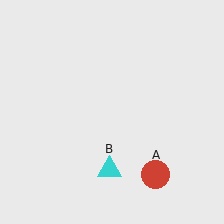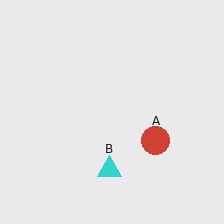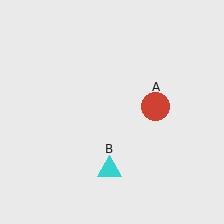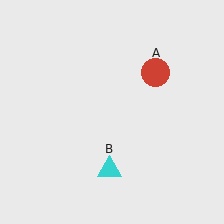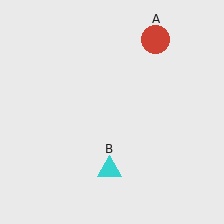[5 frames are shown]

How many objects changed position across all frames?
1 object changed position: red circle (object A).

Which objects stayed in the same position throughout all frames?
Cyan triangle (object B) remained stationary.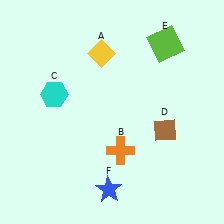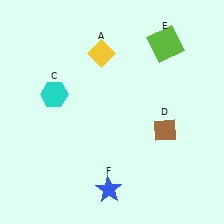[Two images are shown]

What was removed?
The orange cross (B) was removed in Image 2.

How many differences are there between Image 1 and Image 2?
There is 1 difference between the two images.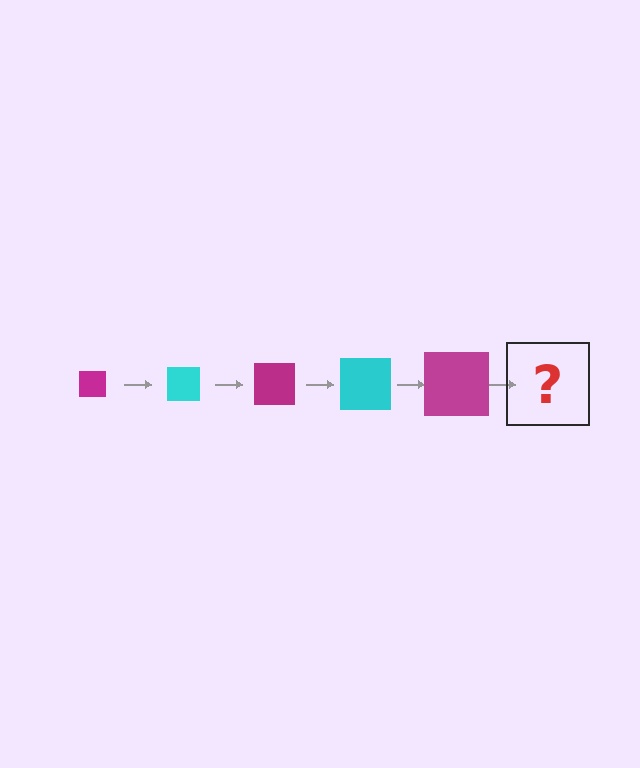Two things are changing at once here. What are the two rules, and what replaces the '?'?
The two rules are that the square grows larger each step and the color cycles through magenta and cyan. The '?' should be a cyan square, larger than the previous one.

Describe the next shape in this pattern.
It should be a cyan square, larger than the previous one.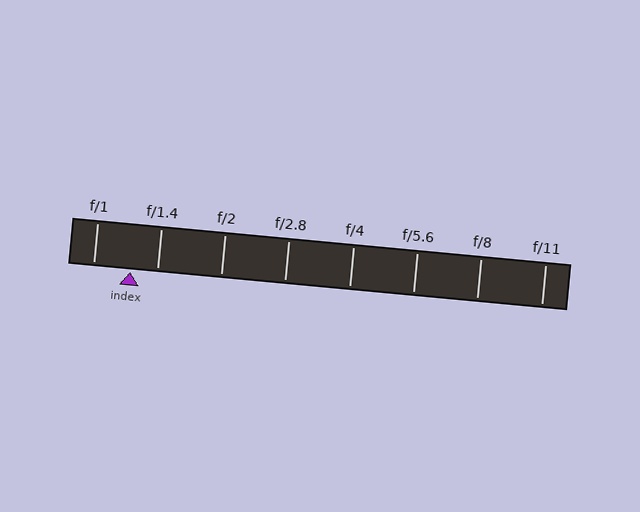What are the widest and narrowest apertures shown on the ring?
The widest aperture shown is f/1 and the narrowest is f/11.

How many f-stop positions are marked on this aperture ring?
There are 8 f-stop positions marked.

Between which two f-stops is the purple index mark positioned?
The index mark is between f/1 and f/1.4.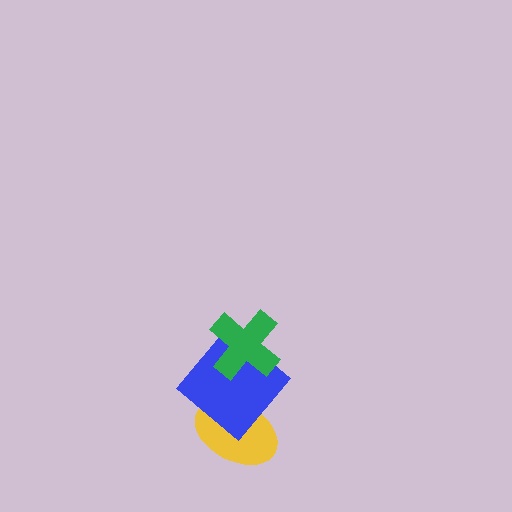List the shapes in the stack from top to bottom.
From top to bottom: the green cross, the blue diamond, the yellow ellipse.